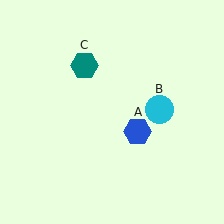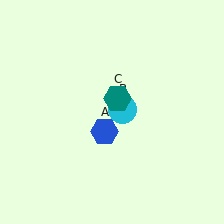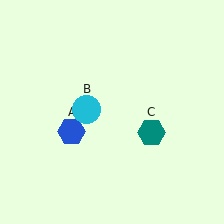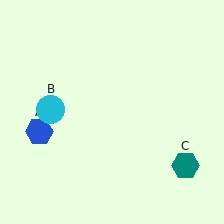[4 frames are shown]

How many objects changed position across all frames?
3 objects changed position: blue hexagon (object A), cyan circle (object B), teal hexagon (object C).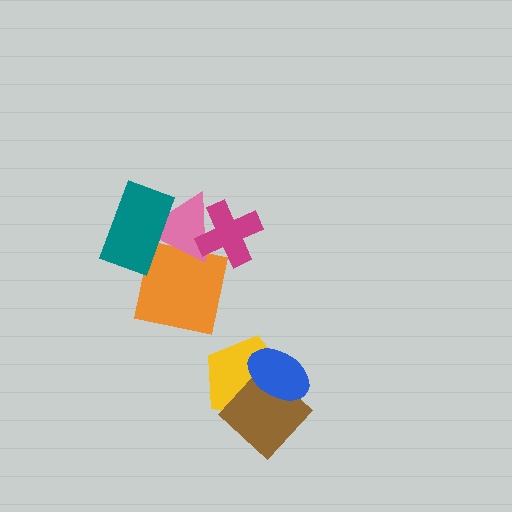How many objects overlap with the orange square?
1 object overlaps with the orange square.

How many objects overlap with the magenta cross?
1 object overlaps with the magenta cross.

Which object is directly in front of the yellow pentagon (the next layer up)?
The brown diamond is directly in front of the yellow pentagon.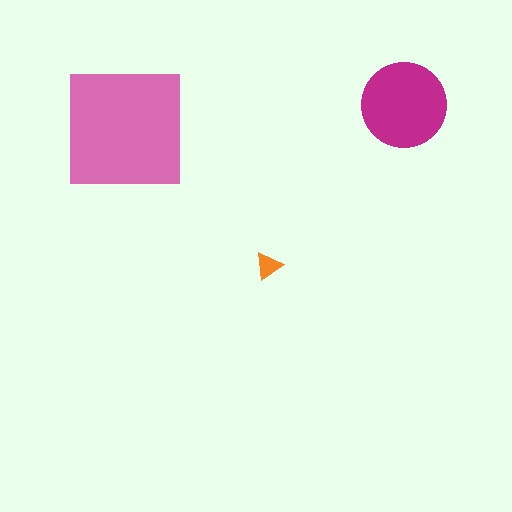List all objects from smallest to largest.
The orange triangle, the magenta circle, the pink square.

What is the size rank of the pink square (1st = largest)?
1st.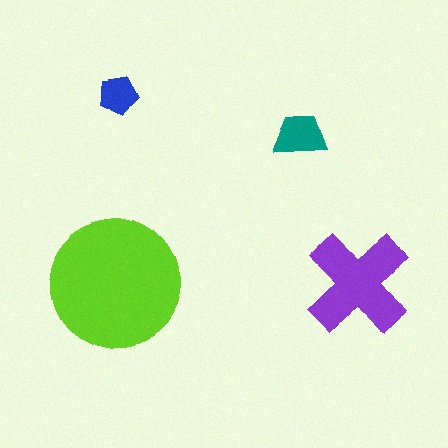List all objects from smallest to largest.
The blue pentagon, the teal trapezoid, the purple cross, the lime circle.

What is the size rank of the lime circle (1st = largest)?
1st.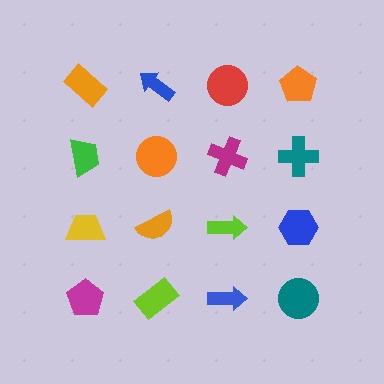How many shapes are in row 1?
4 shapes.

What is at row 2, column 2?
An orange circle.